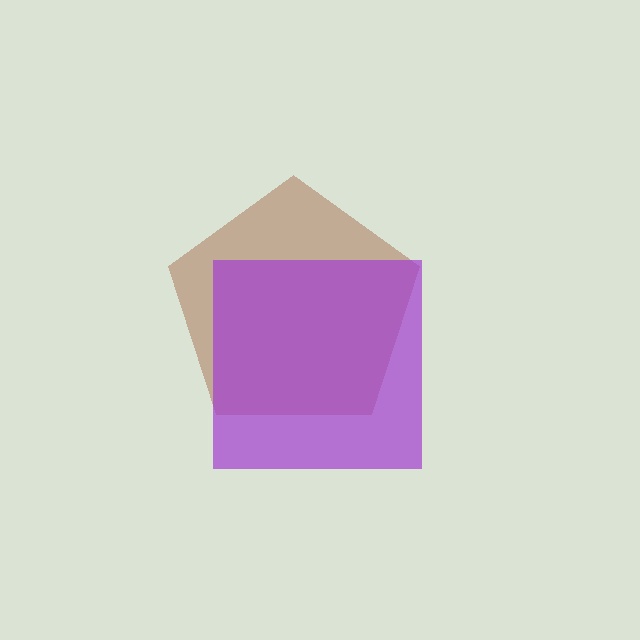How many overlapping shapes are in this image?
There are 2 overlapping shapes in the image.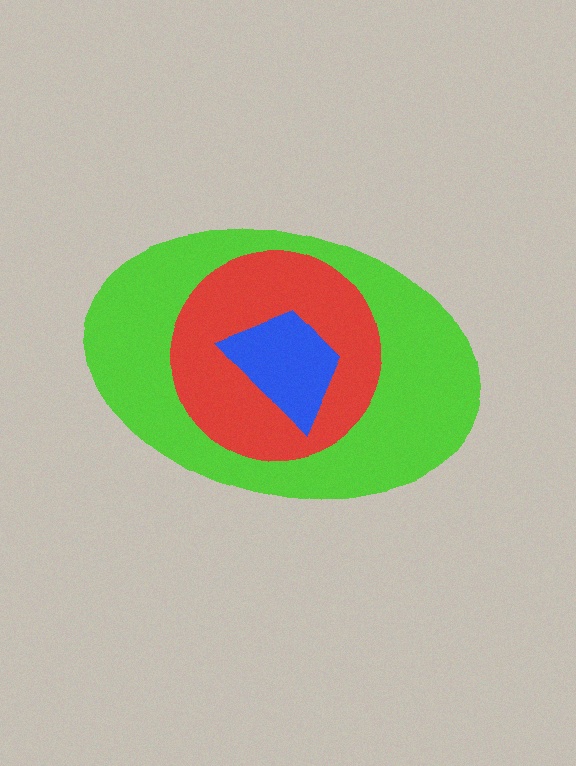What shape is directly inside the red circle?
The blue trapezoid.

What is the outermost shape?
The lime ellipse.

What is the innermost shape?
The blue trapezoid.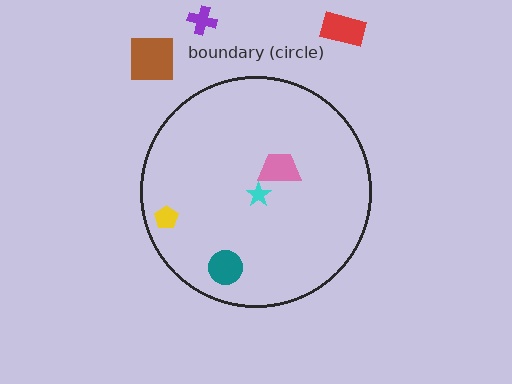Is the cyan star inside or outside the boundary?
Inside.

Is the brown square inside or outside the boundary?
Outside.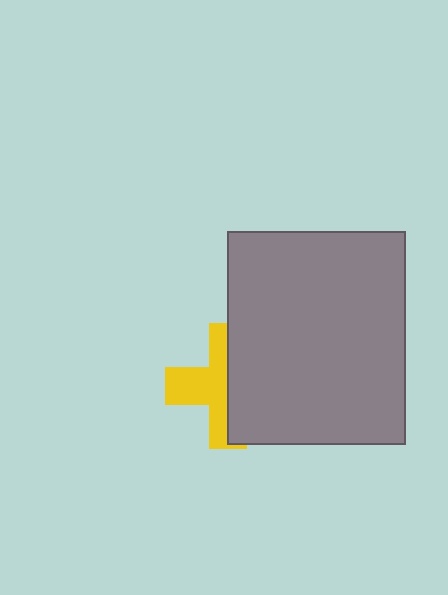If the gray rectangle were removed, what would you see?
You would see the complete yellow cross.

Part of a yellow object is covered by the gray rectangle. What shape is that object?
It is a cross.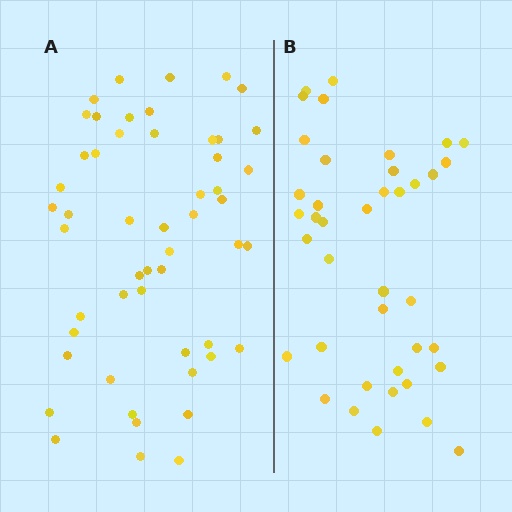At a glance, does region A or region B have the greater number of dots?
Region A (the left region) has more dots.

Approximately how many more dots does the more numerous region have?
Region A has roughly 12 or so more dots than region B.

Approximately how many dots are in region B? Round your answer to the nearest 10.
About 40 dots.